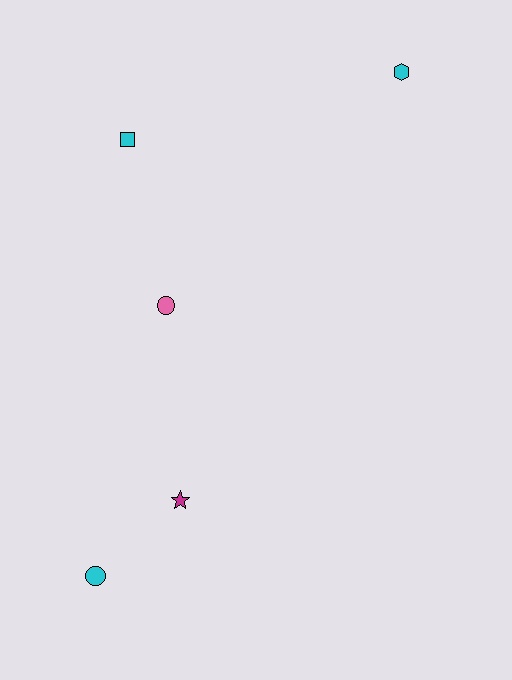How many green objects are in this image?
There are no green objects.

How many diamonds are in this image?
There are no diamonds.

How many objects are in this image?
There are 5 objects.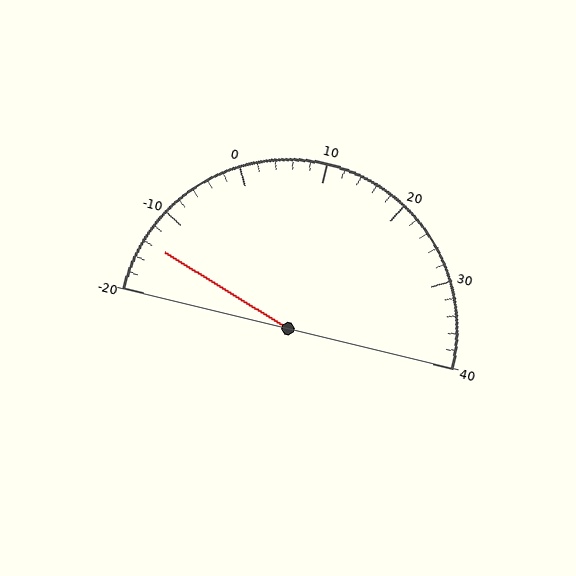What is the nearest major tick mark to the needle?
The nearest major tick mark is -10.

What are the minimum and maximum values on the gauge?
The gauge ranges from -20 to 40.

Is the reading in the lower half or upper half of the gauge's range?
The reading is in the lower half of the range (-20 to 40).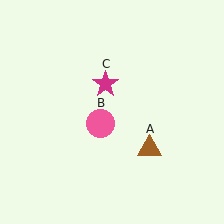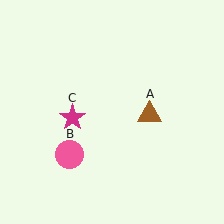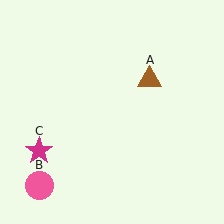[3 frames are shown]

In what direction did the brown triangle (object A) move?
The brown triangle (object A) moved up.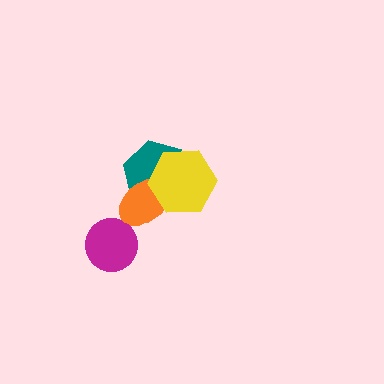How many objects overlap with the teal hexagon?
2 objects overlap with the teal hexagon.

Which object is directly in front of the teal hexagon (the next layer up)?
The orange ellipse is directly in front of the teal hexagon.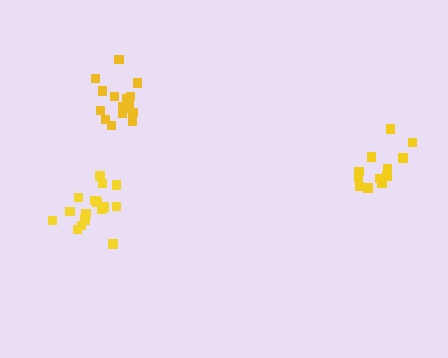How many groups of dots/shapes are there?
There are 3 groups.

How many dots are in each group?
Group 1: 17 dots, Group 2: 13 dots, Group 3: 18 dots (48 total).